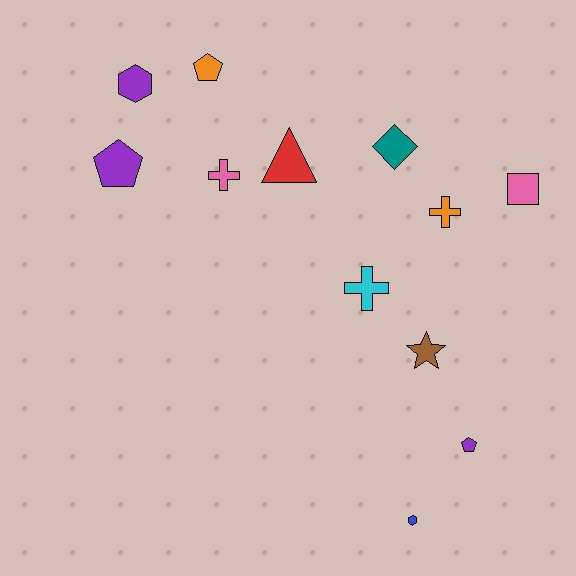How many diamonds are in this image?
There is 1 diamond.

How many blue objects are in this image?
There is 1 blue object.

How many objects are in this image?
There are 12 objects.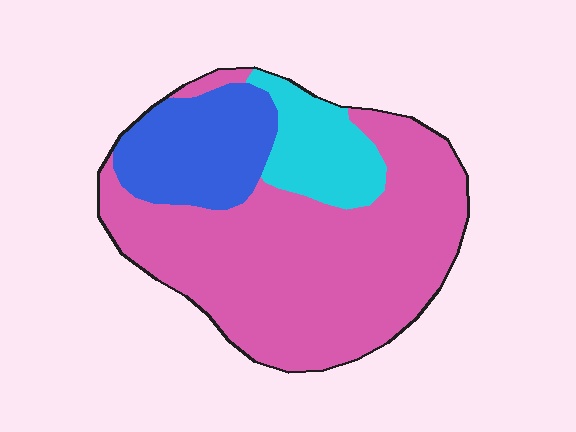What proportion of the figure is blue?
Blue covers roughly 20% of the figure.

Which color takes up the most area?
Pink, at roughly 65%.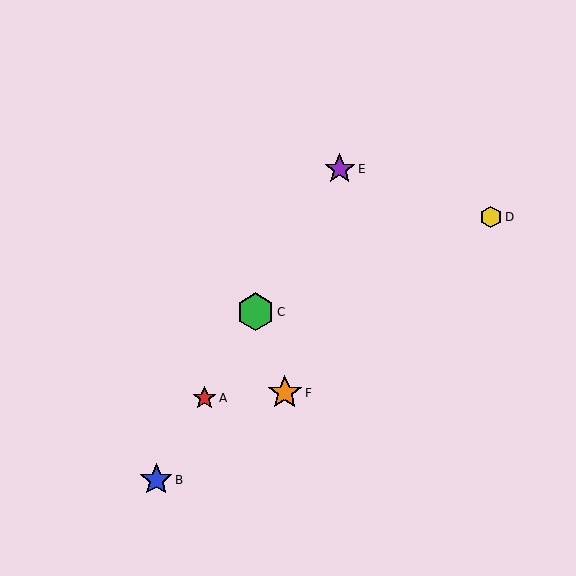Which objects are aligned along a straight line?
Objects A, B, C, E are aligned along a straight line.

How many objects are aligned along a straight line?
4 objects (A, B, C, E) are aligned along a straight line.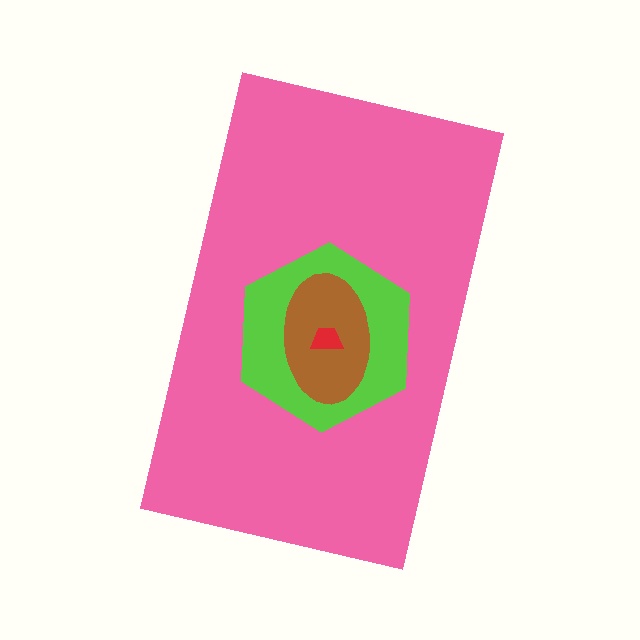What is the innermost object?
The red trapezoid.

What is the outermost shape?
The pink rectangle.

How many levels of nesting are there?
4.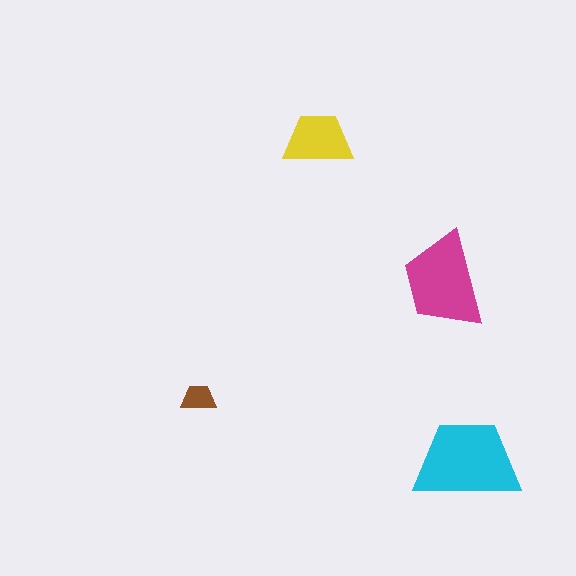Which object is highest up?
The yellow trapezoid is topmost.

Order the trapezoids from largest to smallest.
the cyan one, the magenta one, the yellow one, the brown one.